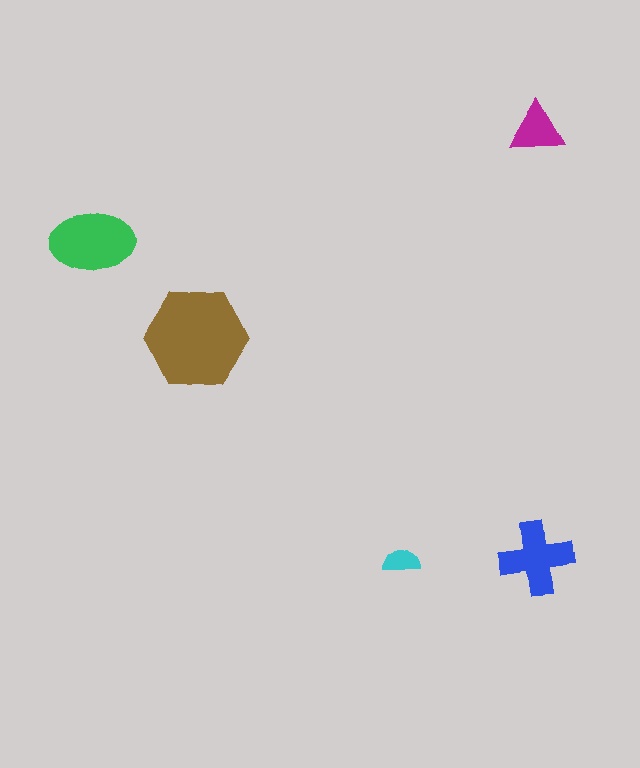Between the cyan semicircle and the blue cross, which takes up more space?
The blue cross.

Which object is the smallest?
The cyan semicircle.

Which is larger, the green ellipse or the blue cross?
The green ellipse.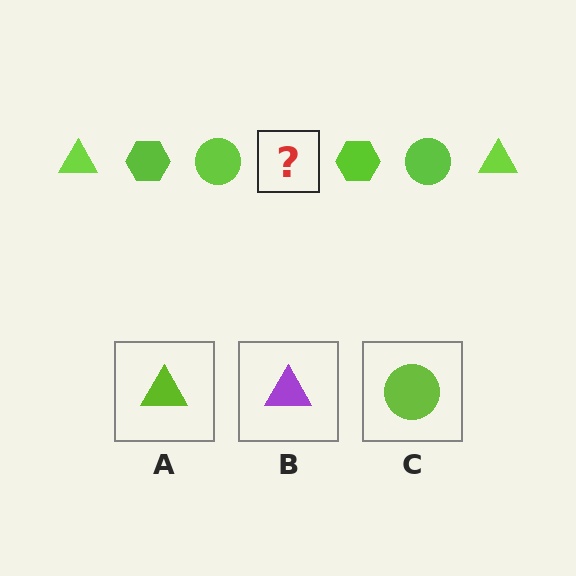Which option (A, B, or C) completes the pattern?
A.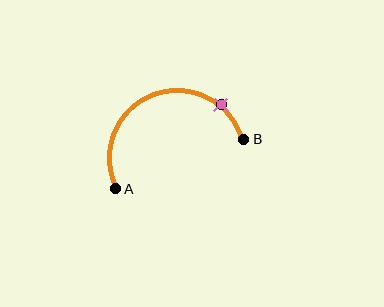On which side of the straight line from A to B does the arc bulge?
The arc bulges above the straight line connecting A and B.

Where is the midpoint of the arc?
The arc midpoint is the point on the curve farthest from the straight line joining A and B. It sits above that line.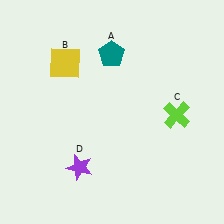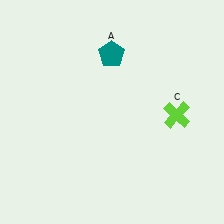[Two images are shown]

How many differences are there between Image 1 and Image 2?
There are 2 differences between the two images.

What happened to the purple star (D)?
The purple star (D) was removed in Image 2. It was in the bottom-left area of Image 1.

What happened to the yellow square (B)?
The yellow square (B) was removed in Image 2. It was in the top-left area of Image 1.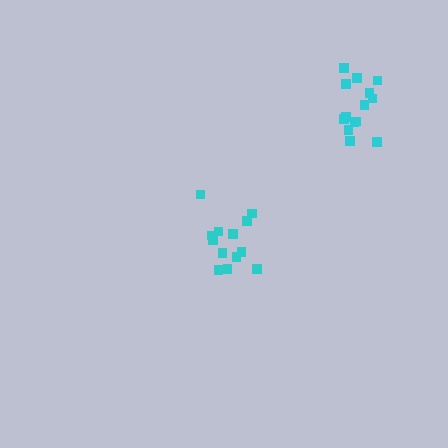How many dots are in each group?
Group 1: 13 dots, Group 2: 14 dots (27 total).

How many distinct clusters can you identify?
There are 2 distinct clusters.